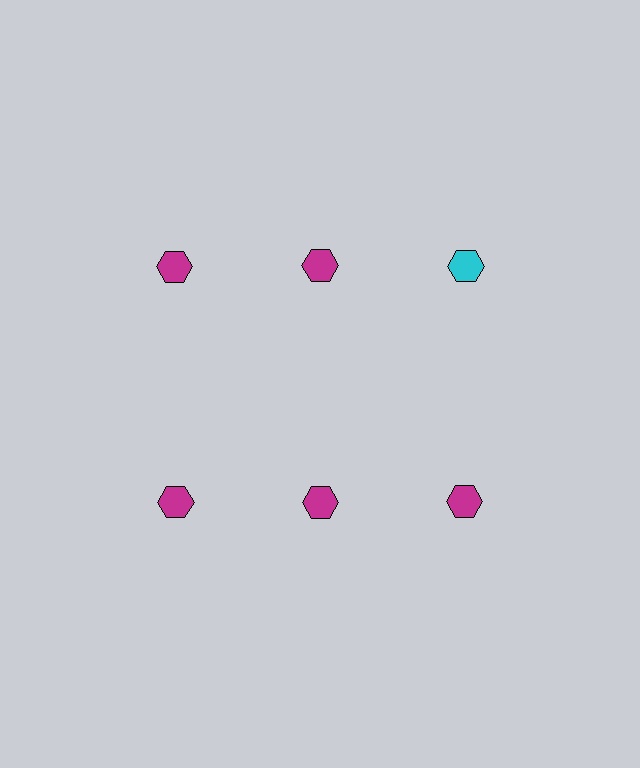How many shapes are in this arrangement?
There are 6 shapes arranged in a grid pattern.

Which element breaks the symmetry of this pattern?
The cyan hexagon in the top row, center column breaks the symmetry. All other shapes are magenta hexagons.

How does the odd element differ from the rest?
It has a different color: cyan instead of magenta.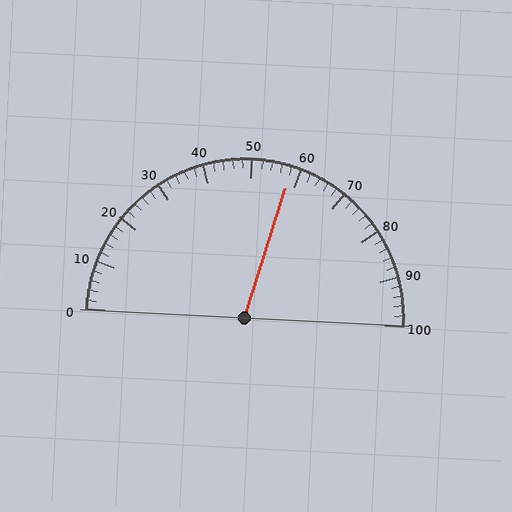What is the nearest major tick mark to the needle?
The nearest major tick mark is 60.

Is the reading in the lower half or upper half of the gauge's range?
The reading is in the upper half of the range (0 to 100).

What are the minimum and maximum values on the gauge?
The gauge ranges from 0 to 100.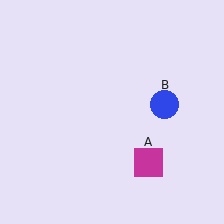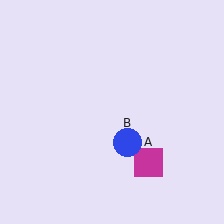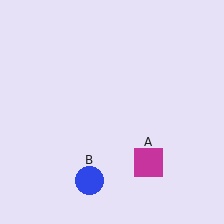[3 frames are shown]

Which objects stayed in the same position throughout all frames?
Magenta square (object A) remained stationary.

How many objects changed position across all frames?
1 object changed position: blue circle (object B).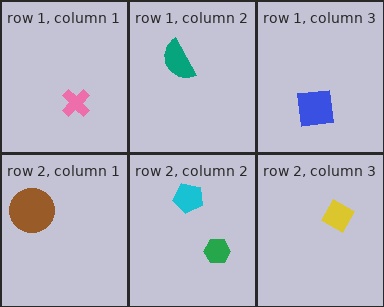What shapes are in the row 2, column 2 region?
The green hexagon, the cyan pentagon.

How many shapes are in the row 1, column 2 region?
1.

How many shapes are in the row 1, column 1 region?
1.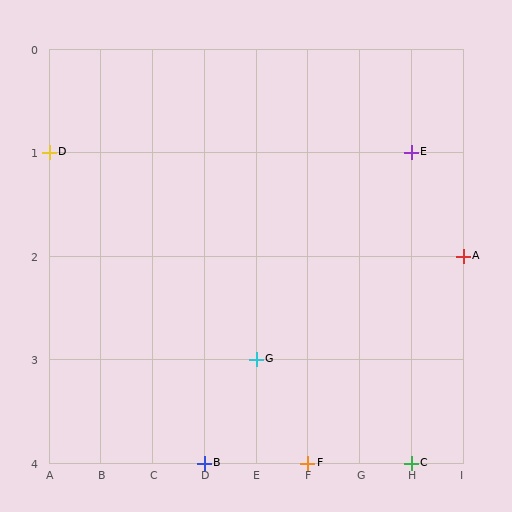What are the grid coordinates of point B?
Point B is at grid coordinates (D, 4).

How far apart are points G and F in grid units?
Points G and F are 1 column and 1 row apart (about 1.4 grid units diagonally).